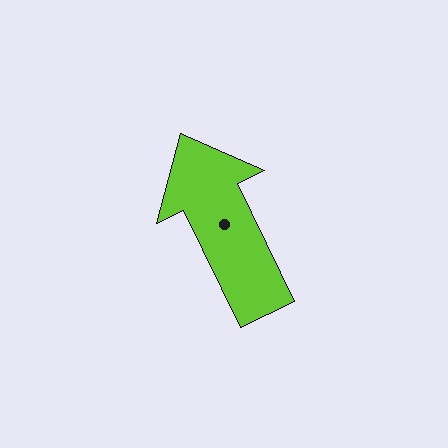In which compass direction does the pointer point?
Northwest.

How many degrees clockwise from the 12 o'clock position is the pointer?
Approximately 334 degrees.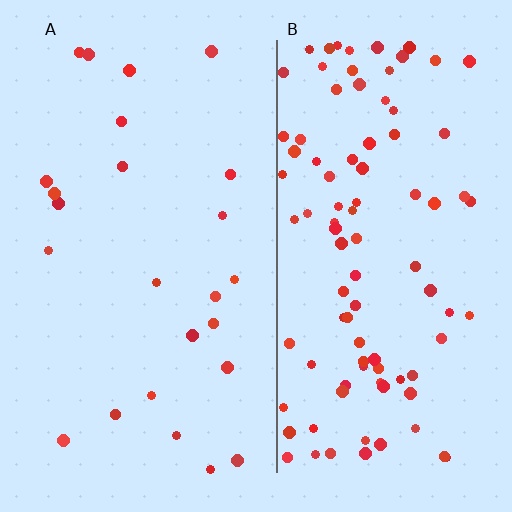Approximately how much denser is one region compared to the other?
Approximately 4.0× — region B over region A.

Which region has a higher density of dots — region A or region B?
B (the right).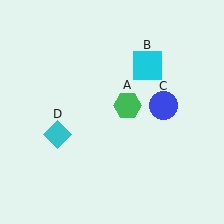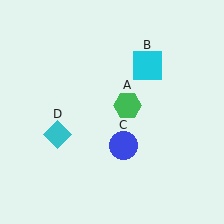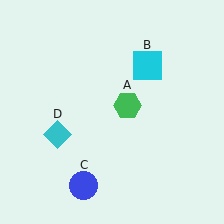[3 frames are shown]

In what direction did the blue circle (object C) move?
The blue circle (object C) moved down and to the left.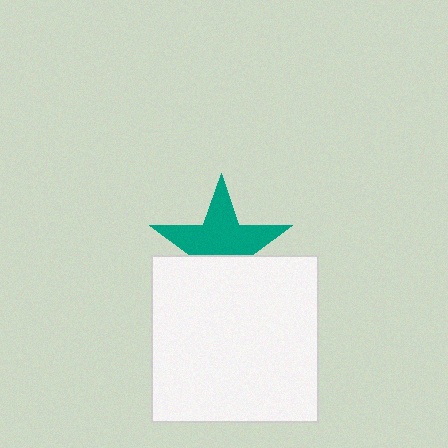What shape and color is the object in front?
The object in front is a white square.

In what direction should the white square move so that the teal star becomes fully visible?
The white square should move down. That is the shortest direction to clear the overlap and leave the teal star fully visible.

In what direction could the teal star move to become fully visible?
The teal star could move up. That would shift it out from behind the white square entirely.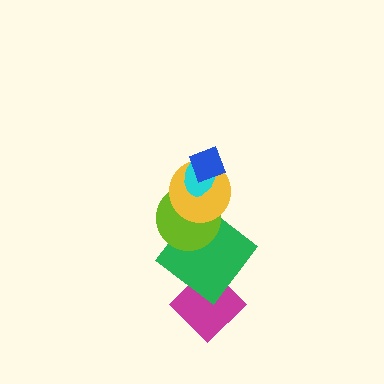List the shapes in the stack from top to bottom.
From top to bottom: the blue diamond, the cyan ellipse, the yellow circle, the lime circle, the green diamond, the magenta diamond.